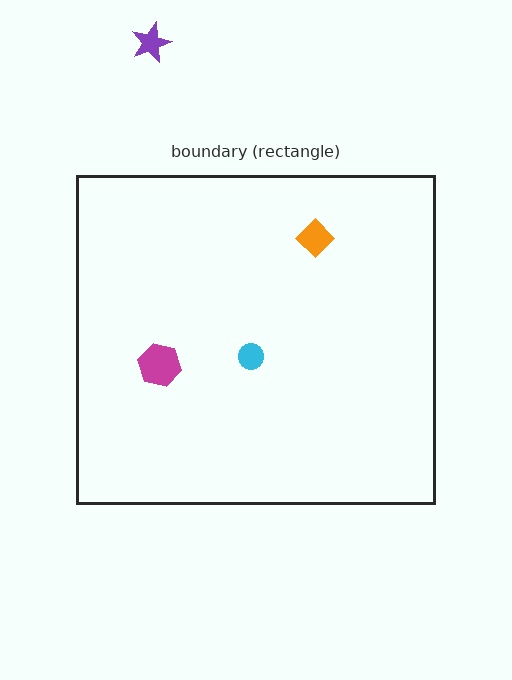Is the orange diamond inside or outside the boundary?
Inside.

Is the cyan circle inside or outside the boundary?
Inside.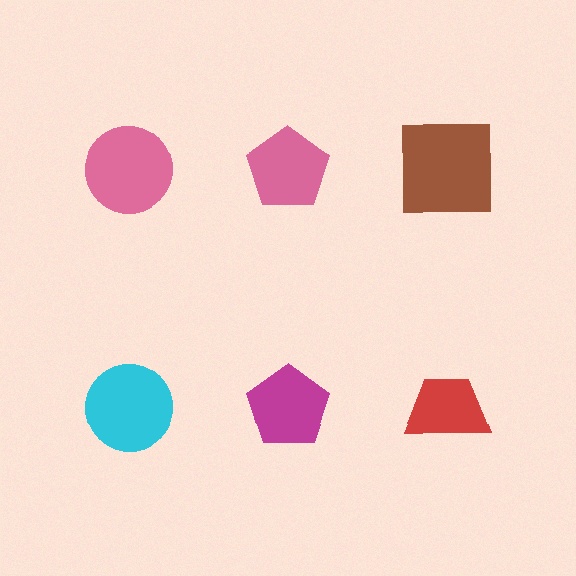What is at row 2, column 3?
A red trapezoid.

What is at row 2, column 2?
A magenta pentagon.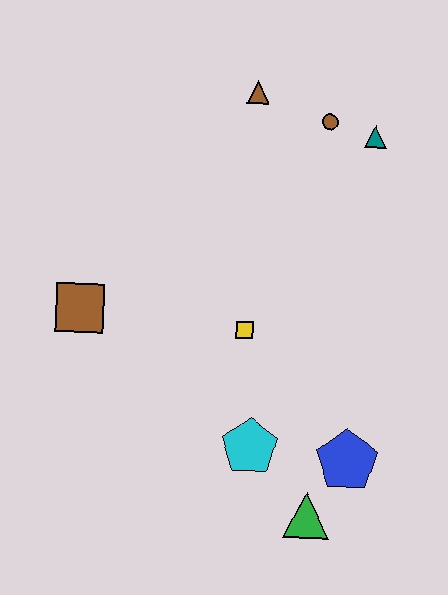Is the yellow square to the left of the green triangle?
Yes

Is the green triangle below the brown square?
Yes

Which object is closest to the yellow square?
The cyan pentagon is closest to the yellow square.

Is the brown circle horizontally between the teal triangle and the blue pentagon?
No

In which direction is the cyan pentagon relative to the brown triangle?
The cyan pentagon is below the brown triangle.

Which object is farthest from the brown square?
The teal triangle is farthest from the brown square.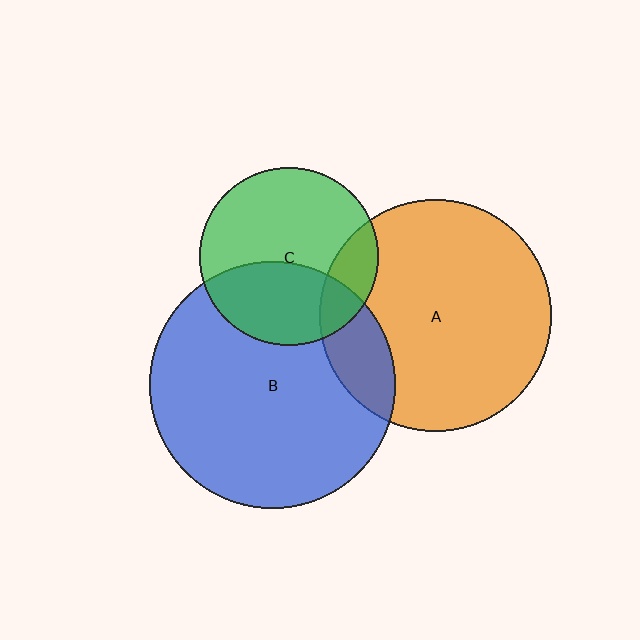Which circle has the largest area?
Circle B (blue).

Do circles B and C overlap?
Yes.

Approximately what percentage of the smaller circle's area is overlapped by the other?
Approximately 40%.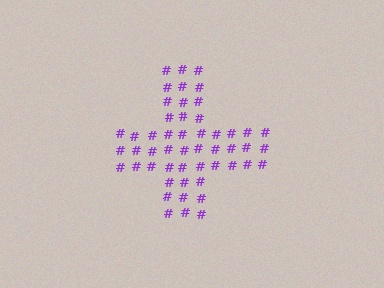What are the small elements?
The small elements are hash symbols.